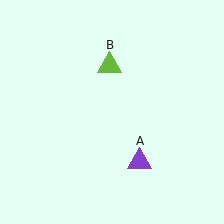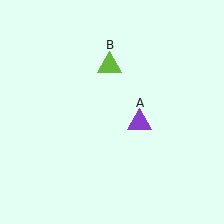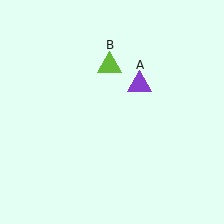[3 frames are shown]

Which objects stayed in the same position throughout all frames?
Lime triangle (object B) remained stationary.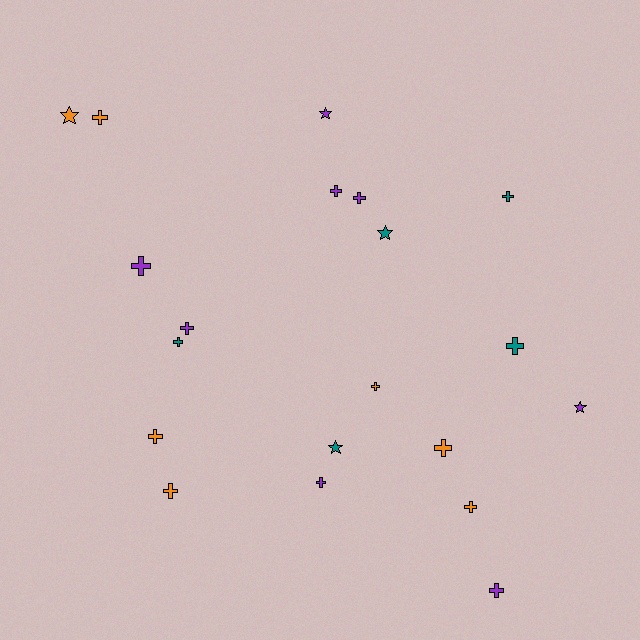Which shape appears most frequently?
Cross, with 15 objects.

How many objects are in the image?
There are 20 objects.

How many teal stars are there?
There are 2 teal stars.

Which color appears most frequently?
Purple, with 8 objects.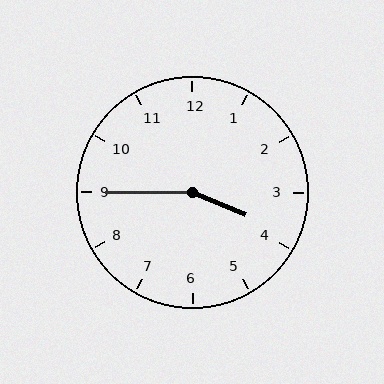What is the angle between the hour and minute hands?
Approximately 158 degrees.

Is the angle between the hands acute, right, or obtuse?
It is obtuse.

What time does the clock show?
3:45.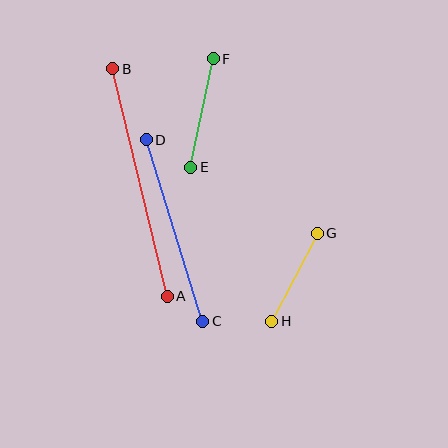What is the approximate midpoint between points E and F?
The midpoint is at approximately (202, 113) pixels.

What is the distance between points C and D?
The distance is approximately 190 pixels.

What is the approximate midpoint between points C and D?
The midpoint is at approximately (174, 231) pixels.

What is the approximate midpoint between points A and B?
The midpoint is at approximately (140, 183) pixels.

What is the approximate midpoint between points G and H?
The midpoint is at approximately (295, 277) pixels.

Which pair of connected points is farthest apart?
Points A and B are farthest apart.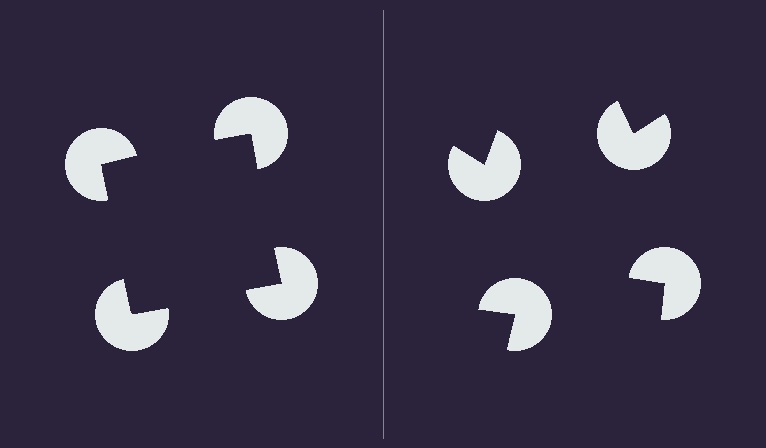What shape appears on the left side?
An illusory square.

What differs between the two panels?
The pac-man discs are positioned identically on both sides; only the wedge orientations differ. On the left they align to a square; on the right they are misaligned.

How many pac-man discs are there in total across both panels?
8 — 4 on each side.